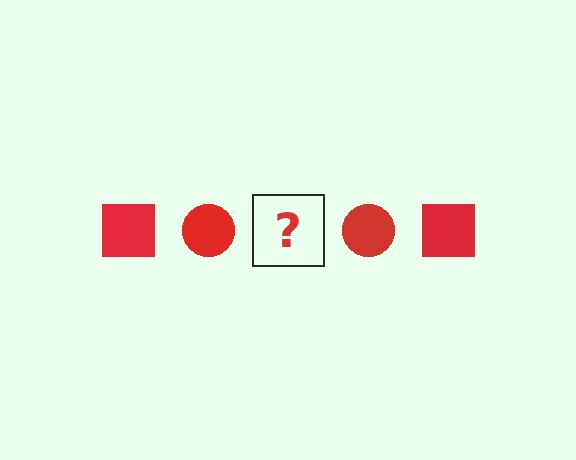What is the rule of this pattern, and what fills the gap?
The rule is that the pattern cycles through square, circle shapes in red. The gap should be filled with a red square.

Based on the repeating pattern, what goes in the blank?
The blank should be a red square.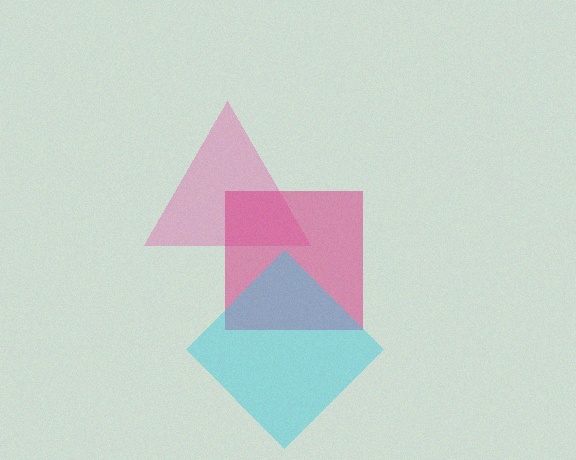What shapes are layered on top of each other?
The layered shapes are: a pink triangle, a magenta square, a cyan diamond.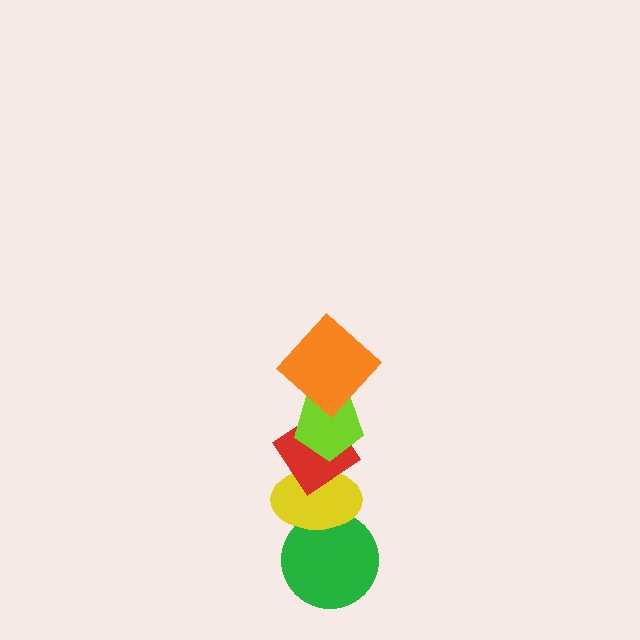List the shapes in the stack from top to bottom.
From top to bottom: the orange diamond, the lime pentagon, the red diamond, the yellow ellipse, the green circle.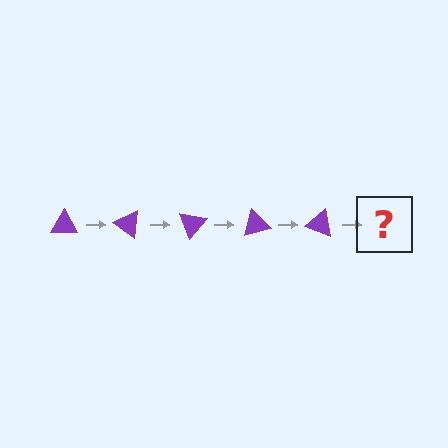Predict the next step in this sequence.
The next step is a purple triangle rotated 175 degrees.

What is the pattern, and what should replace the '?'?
The pattern is that the triangle rotates 35 degrees each step. The '?' should be a purple triangle rotated 175 degrees.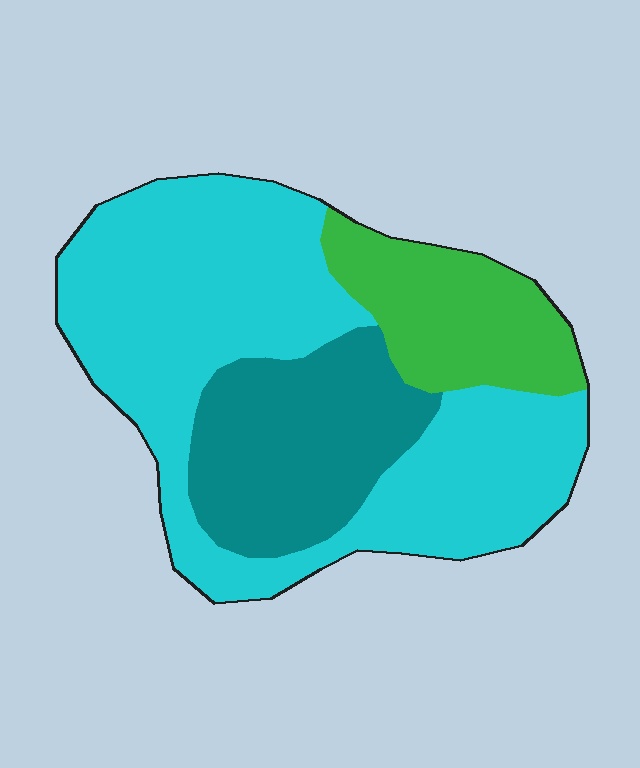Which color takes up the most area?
Cyan, at roughly 60%.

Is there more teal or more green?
Teal.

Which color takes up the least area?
Green, at roughly 20%.